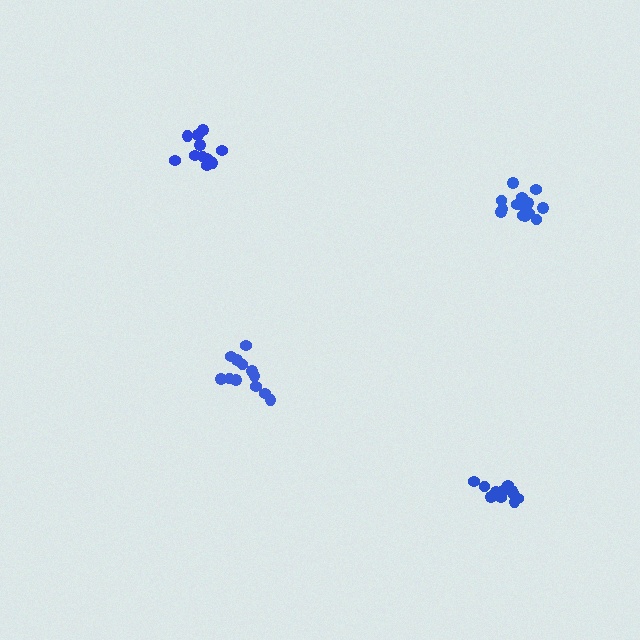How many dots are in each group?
Group 1: 11 dots, Group 2: 11 dots, Group 3: 12 dots, Group 4: 15 dots (49 total).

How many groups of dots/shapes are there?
There are 4 groups.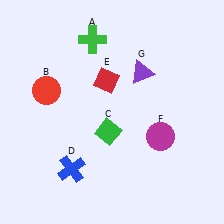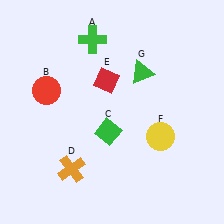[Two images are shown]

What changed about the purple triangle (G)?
In Image 1, G is purple. In Image 2, it changed to green.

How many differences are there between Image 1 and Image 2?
There are 3 differences between the two images.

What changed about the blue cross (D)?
In Image 1, D is blue. In Image 2, it changed to orange.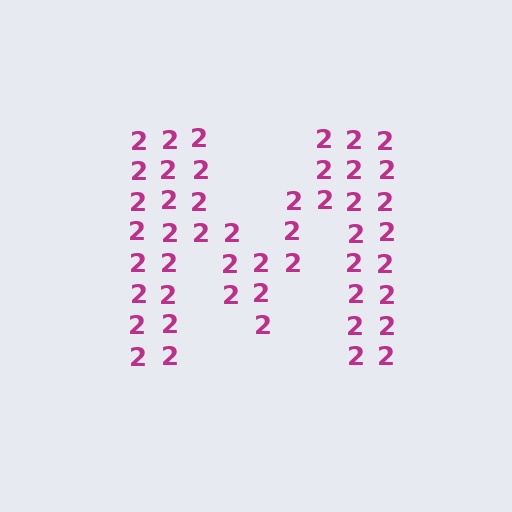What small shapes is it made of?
It is made of small digit 2's.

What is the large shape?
The large shape is the letter M.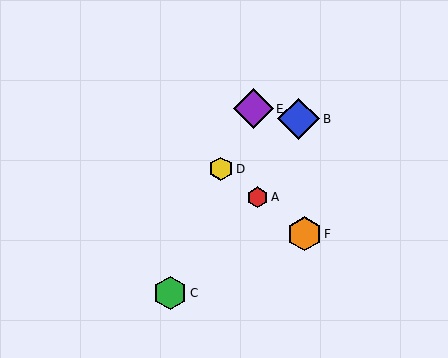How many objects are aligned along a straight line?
3 objects (A, D, F) are aligned along a straight line.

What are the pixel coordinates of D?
Object D is at (221, 169).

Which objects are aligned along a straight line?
Objects A, D, F are aligned along a straight line.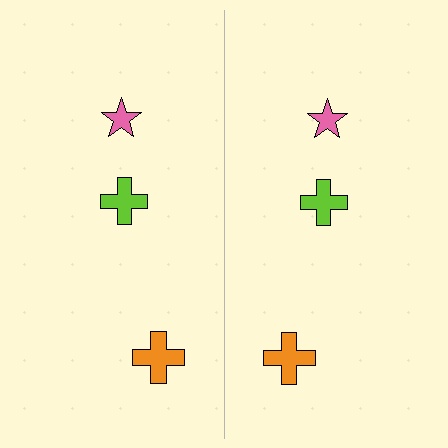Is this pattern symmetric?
Yes, this pattern has bilateral (reflection) symmetry.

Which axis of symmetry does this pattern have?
The pattern has a vertical axis of symmetry running through the center of the image.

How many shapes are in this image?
There are 6 shapes in this image.